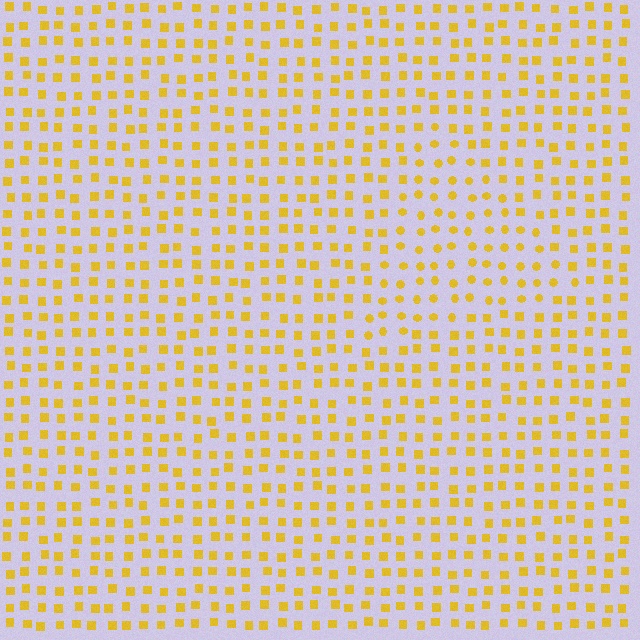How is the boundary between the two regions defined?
The boundary is defined by a change in element shape: circles inside vs. squares outside. All elements share the same color and spacing.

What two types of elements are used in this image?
The image uses circles inside the triangle region and squares outside it.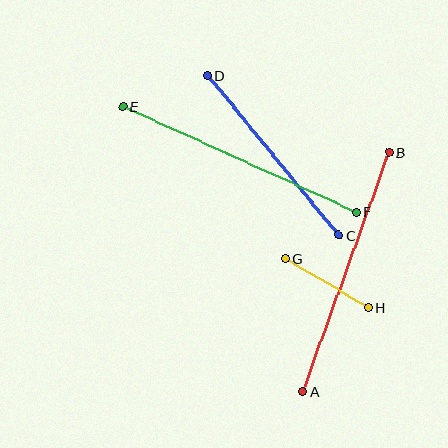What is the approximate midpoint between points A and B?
The midpoint is at approximately (346, 272) pixels.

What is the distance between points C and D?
The distance is approximately 206 pixels.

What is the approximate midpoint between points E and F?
The midpoint is at approximately (239, 159) pixels.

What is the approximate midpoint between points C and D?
The midpoint is at approximately (273, 155) pixels.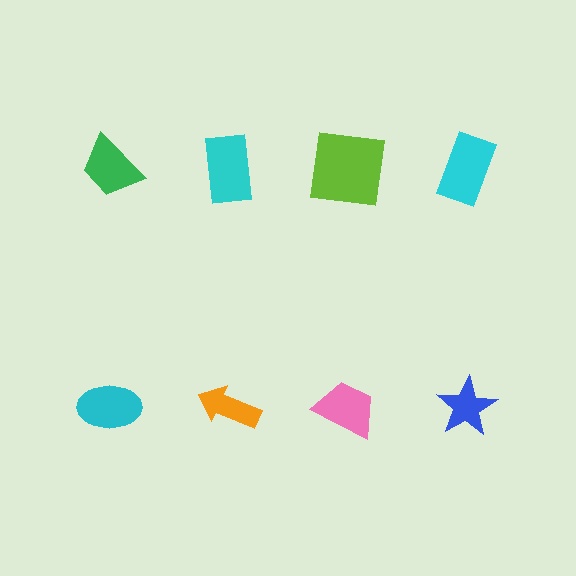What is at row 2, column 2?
An orange arrow.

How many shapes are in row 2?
4 shapes.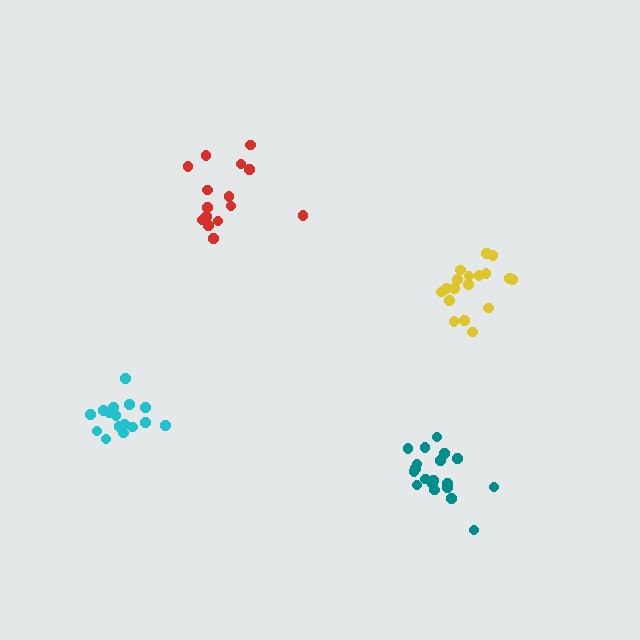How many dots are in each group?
Group 1: 15 dots, Group 2: 18 dots, Group 3: 16 dots, Group 4: 19 dots (68 total).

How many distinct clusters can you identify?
There are 4 distinct clusters.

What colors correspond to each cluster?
The clusters are colored: red, yellow, cyan, teal.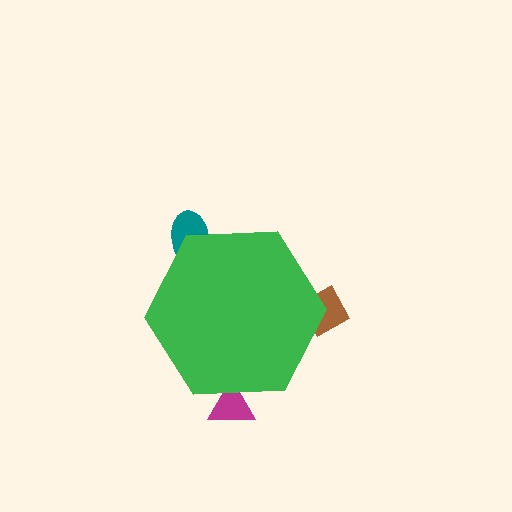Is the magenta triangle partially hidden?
Yes, the magenta triangle is partially hidden behind the green hexagon.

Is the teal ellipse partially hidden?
Yes, the teal ellipse is partially hidden behind the green hexagon.